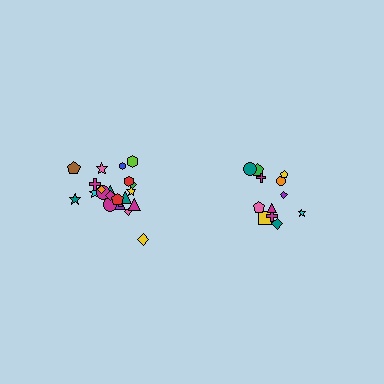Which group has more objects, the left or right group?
The left group.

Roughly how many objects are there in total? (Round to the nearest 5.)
Roughly 35 objects in total.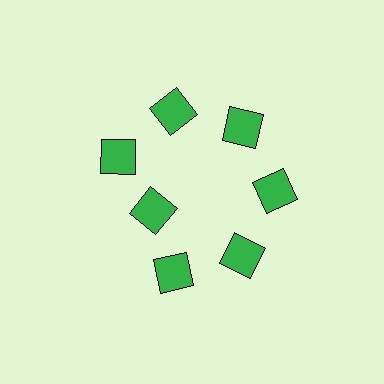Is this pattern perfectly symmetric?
No. The 7 green diamonds are arranged in a ring, but one element near the 8 o'clock position is pulled inward toward the center, breaking the 7-fold rotational symmetry.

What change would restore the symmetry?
The symmetry would be restored by moving it outward, back onto the ring so that all 7 diamonds sit at equal angles and equal distance from the center.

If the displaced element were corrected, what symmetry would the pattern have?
It would have 7-fold rotational symmetry — the pattern would map onto itself every 51 degrees.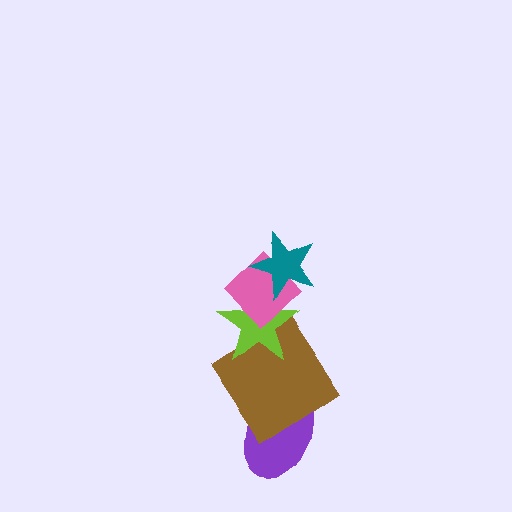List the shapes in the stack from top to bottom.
From top to bottom: the teal star, the pink diamond, the lime star, the brown diamond, the purple ellipse.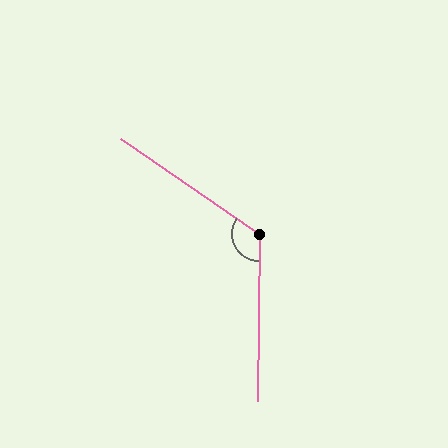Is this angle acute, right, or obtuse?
It is obtuse.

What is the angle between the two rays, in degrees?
Approximately 124 degrees.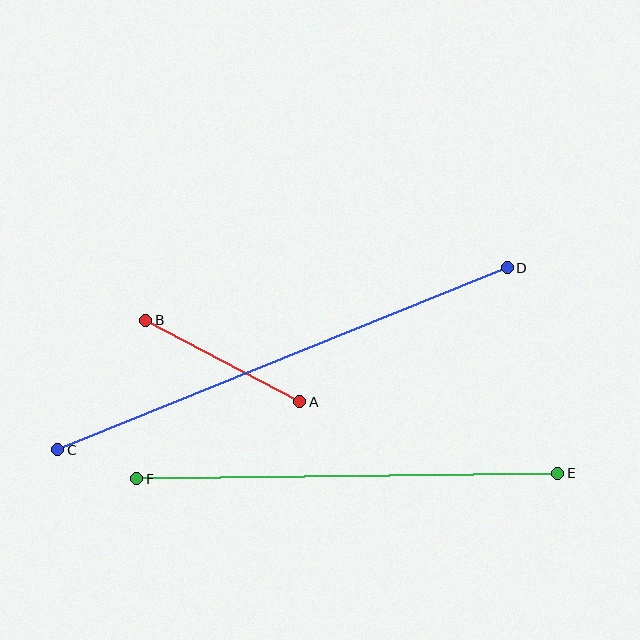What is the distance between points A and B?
The distance is approximately 174 pixels.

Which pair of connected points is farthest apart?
Points C and D are farthest apart.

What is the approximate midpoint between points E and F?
The midpoint is at approximately (347, 476) pixels.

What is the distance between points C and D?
The distance is approximately 485 pixels.